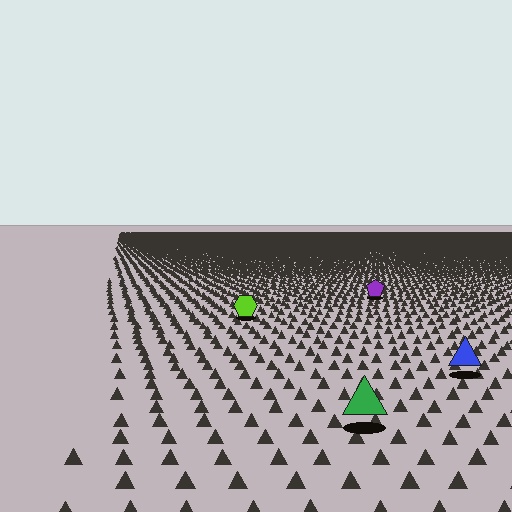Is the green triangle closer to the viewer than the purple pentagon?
Yes. The green triangle is closer — you can tell from the texture gradient: the ground texture is coarser near it.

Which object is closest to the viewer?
The green triangle is closest. The texture marks near it are larger and more spread out.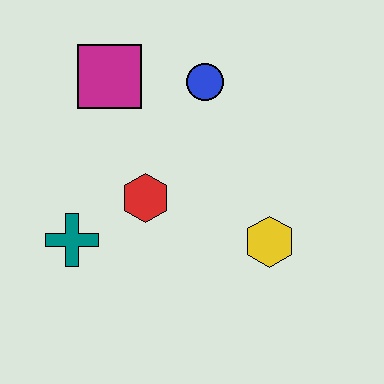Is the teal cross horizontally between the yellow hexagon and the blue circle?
No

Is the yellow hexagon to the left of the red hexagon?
No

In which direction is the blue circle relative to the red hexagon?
The blue circle is above the red hexagon.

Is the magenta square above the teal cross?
Yes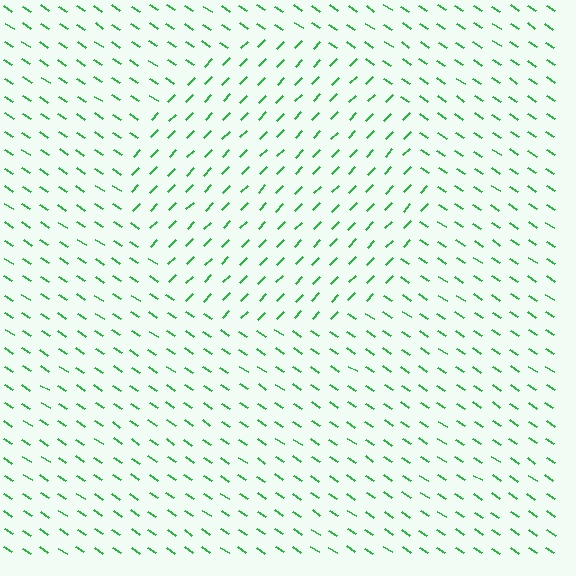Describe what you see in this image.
The image is filled with small green line segments. A circle region in the image has lines oriented differently from the surrounding lines, creating a visible texture boundary.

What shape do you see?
I see a circle.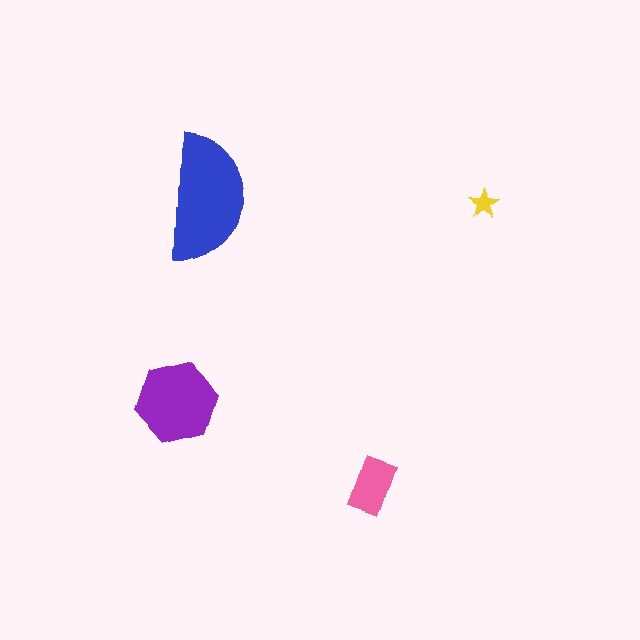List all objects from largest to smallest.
The blue semicircle, the purple hexagon, the pink rectangle, the yellow star.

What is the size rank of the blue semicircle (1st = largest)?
1st.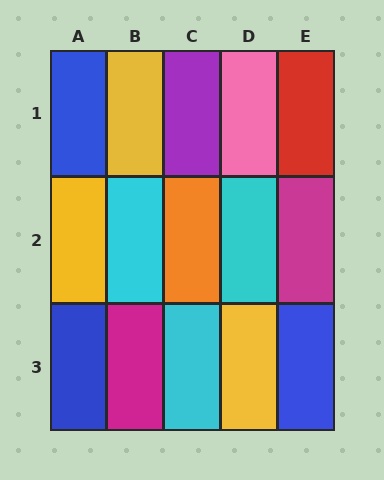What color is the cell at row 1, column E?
Red.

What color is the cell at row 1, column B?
Yellow.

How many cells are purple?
1 cell is purple.